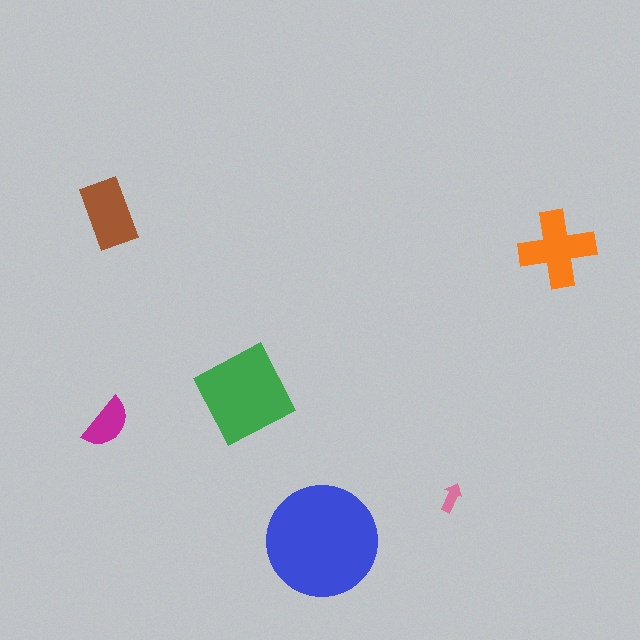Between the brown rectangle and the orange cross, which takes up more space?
The orange cross.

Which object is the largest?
The blue circle.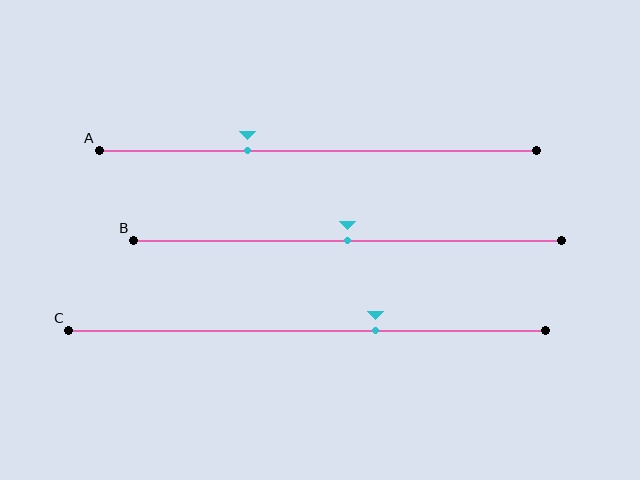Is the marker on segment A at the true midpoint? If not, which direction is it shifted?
No, the marker on segment A is shifted to the left by about 16% of the segment length.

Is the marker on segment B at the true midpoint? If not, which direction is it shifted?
Yes, the marker on segment B is at the true midpoint.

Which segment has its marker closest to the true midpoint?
Segment B has its marker closest to the true midpoint.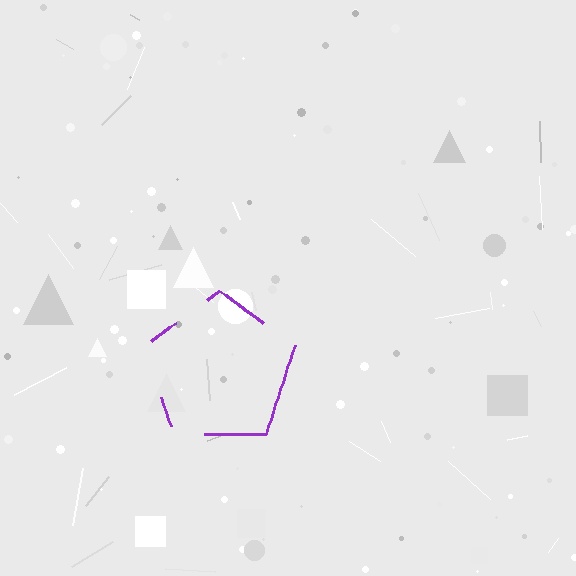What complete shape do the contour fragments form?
The contour fragments form a pentagon.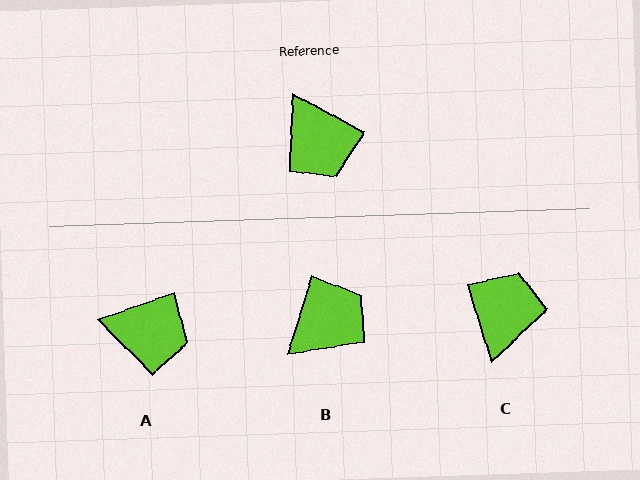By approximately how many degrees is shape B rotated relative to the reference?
Approximately 101 degrees counter-clockwise.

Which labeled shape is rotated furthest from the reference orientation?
C, about 136 degrees away.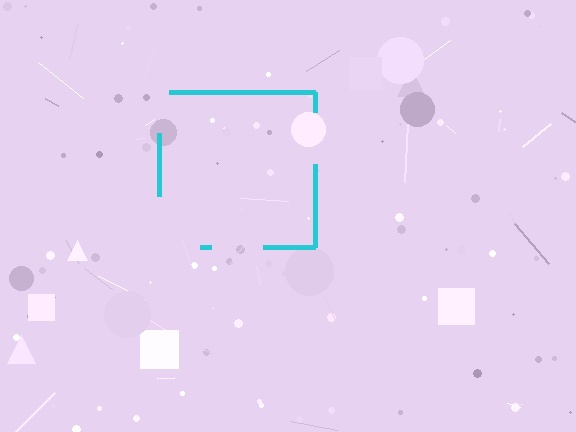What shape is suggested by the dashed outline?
The dashed outline suggests a square.